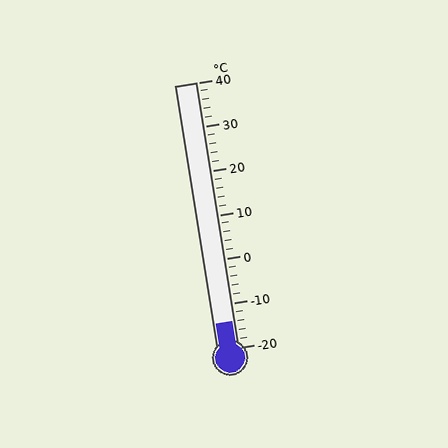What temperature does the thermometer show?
The thermometer shows approximately -14°C.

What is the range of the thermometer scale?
The thermometer scale ranges from -20°C to 40°C.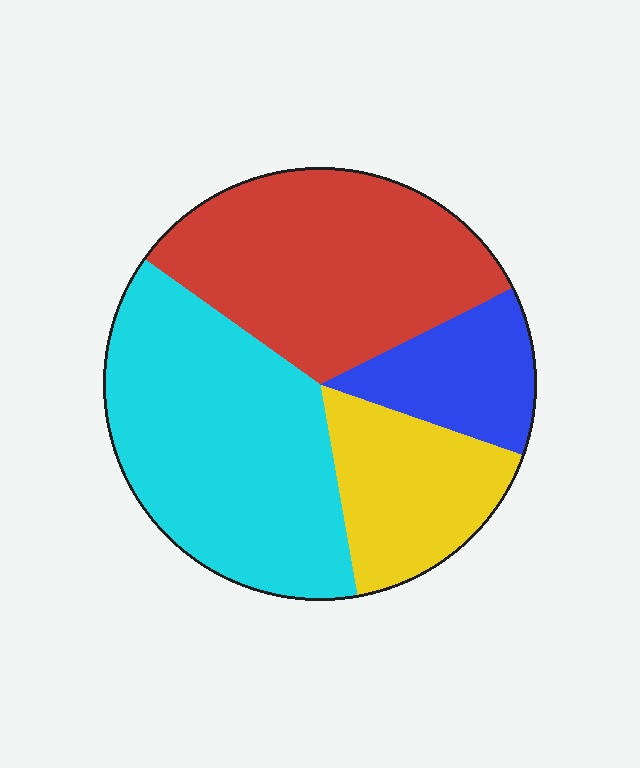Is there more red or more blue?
Red.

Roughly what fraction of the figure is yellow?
Yellow takes up less than a quarter of the figure.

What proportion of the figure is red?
Red covers around 35% of the figure.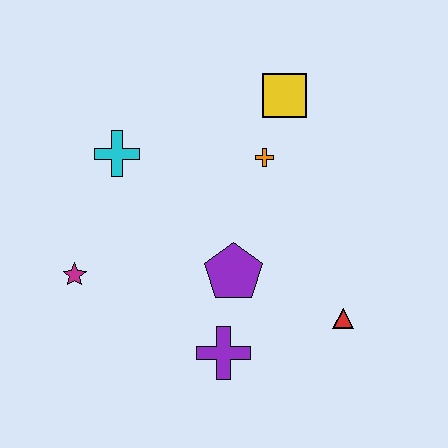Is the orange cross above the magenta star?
Yes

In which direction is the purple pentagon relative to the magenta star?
The purple pentagon is to the right of the magenta star.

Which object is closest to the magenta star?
The cyan cross is closest to the magenta star.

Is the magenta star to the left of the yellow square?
Yes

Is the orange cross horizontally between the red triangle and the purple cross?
Yes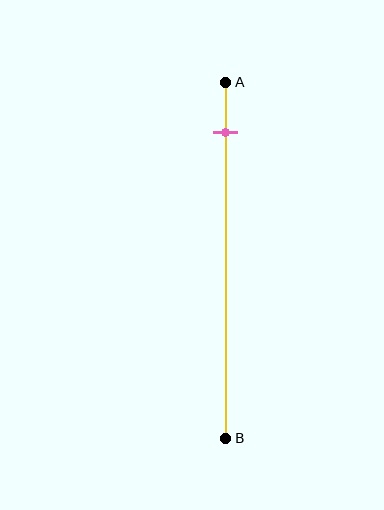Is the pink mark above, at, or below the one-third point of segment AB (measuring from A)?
The pink mark is above the one-third point of segment AB.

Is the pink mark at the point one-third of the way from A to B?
No, the mark is at about 15% from A, not at the 33% one-third point.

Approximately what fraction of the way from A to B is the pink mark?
The pink mark is approximately 15% of the way from A to B.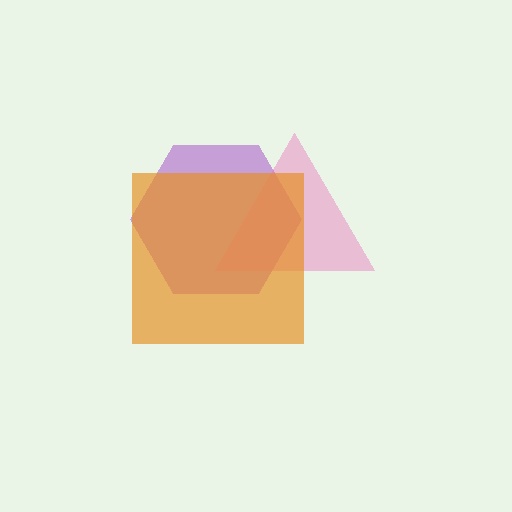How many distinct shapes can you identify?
There are 3 distinct shapes: a purple hexagon, a pink triangle, an orange square.